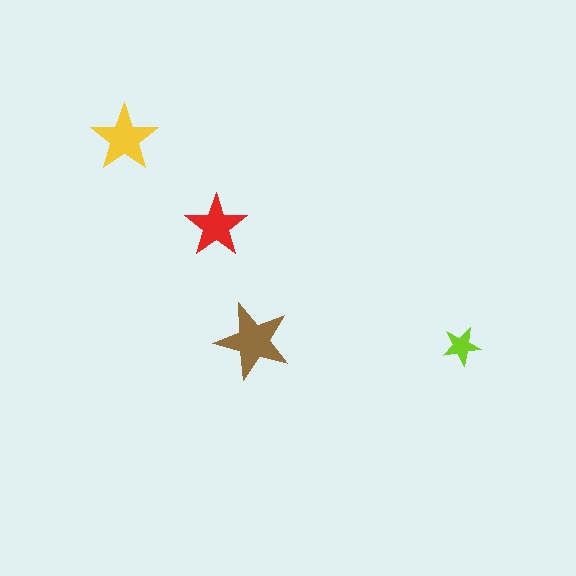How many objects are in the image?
There are 4 objects in the image.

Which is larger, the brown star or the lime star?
The brown one.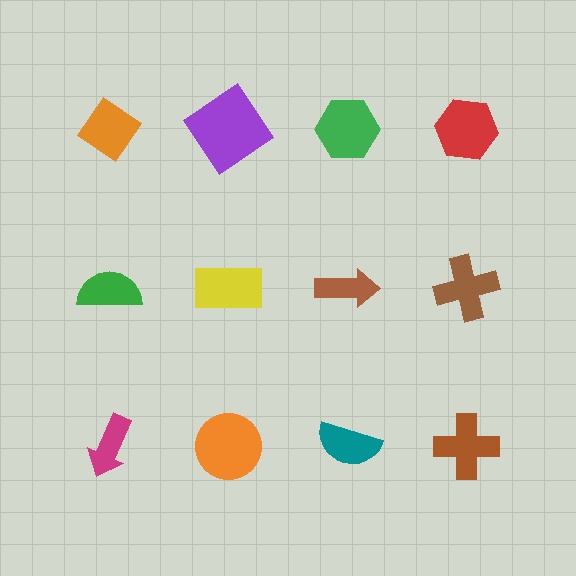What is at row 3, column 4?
A brown cross.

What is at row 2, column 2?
A yellow rectangle.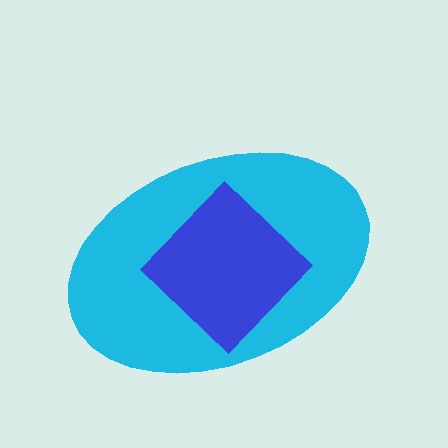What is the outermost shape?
The cyan ellipse.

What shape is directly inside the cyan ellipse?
The blue diamond.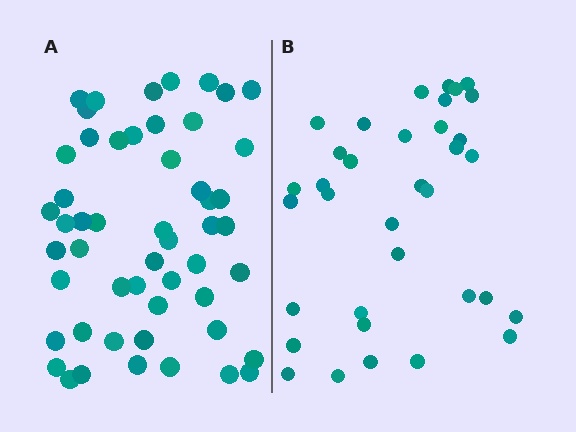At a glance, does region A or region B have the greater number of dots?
Region A (the left region) has more dots.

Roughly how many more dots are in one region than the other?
Region A has approximately 15 more dots than region B.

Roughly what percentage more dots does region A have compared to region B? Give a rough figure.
About 50% more.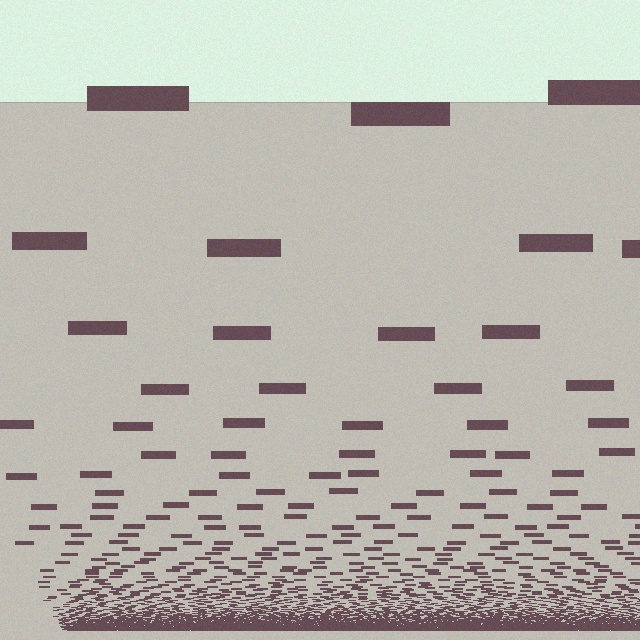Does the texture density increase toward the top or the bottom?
Density increases toward the bottom.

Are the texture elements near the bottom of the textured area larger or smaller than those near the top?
Smaller. The gradient is inverted — elements near the bottom are smaller and denser.